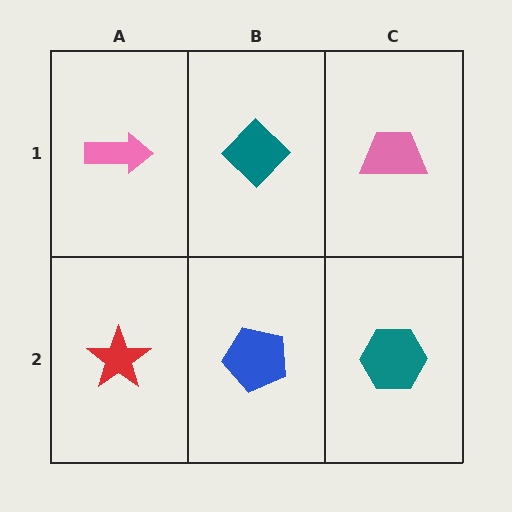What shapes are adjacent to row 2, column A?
A pink arrow (row 1, column A), a blue pentagon (row 2, column B).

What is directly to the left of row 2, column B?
A red star.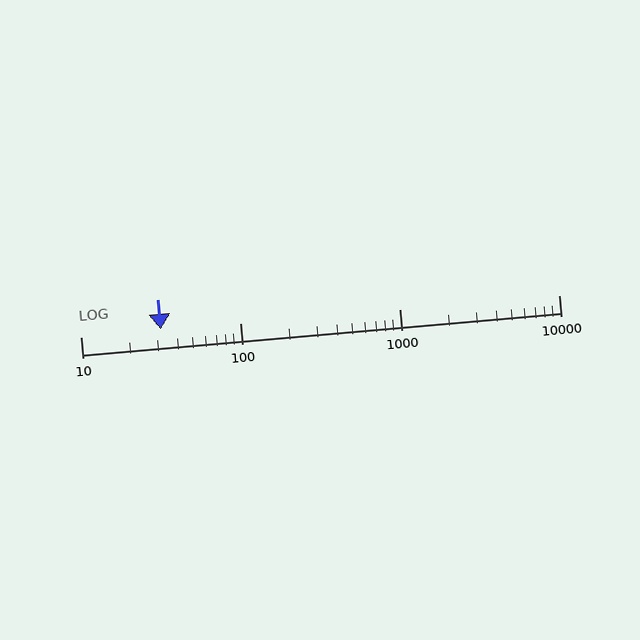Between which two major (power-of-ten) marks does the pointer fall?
The pointer is between 10 and 100.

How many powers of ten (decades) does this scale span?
The scale spans 3 decades, from 10 to 10000.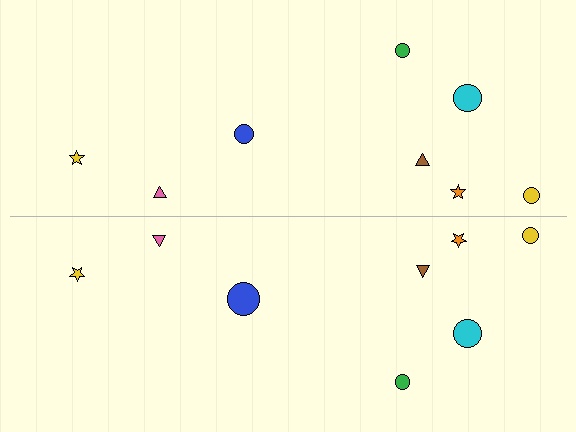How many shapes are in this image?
There are 16 shapes in this image.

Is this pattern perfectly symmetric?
No, the pattern is not perfectly symmetric. The blue circle on the bottom side has a different size than its mirror counterpart.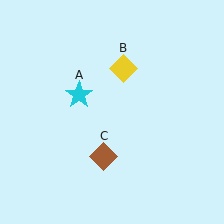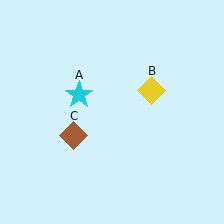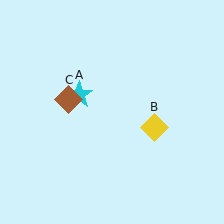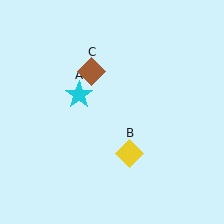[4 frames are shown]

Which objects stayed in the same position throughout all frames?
Cyan star (object A) remained stationary.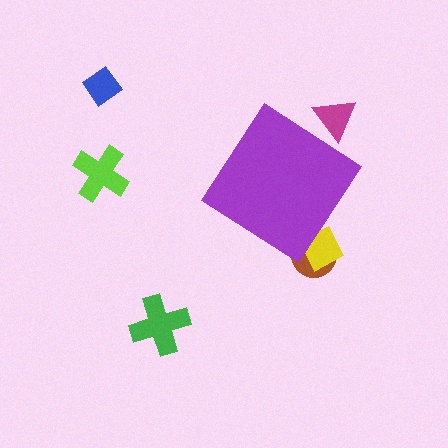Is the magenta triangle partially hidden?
Yes, the magenta triangle is partially hidden behind the purple diamond.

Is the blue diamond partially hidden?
No, the blue diamond is fully visible.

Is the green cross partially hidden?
No, the green cross is fully visible.